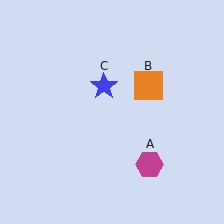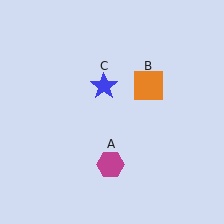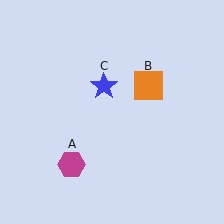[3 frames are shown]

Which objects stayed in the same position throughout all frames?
Orange square (object B) and blue star (object C) remained stationary.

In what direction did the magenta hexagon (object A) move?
The magenta hexagon (object A) moved left.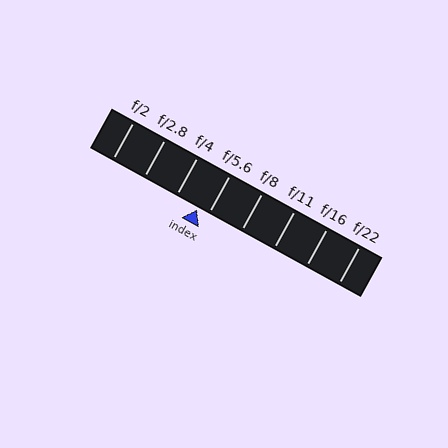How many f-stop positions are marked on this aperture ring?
There are 8 f-stop positions marked.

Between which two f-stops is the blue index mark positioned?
The index mark is between f/4 and f/5.6.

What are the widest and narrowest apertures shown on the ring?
The widest aperture shown is f/2 and the narrowest is f/22.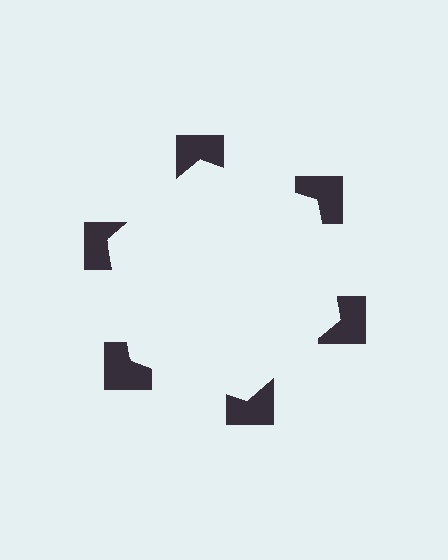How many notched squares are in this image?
There are 6 — one at each vertex of the illusory hexagon.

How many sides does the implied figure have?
6 sides.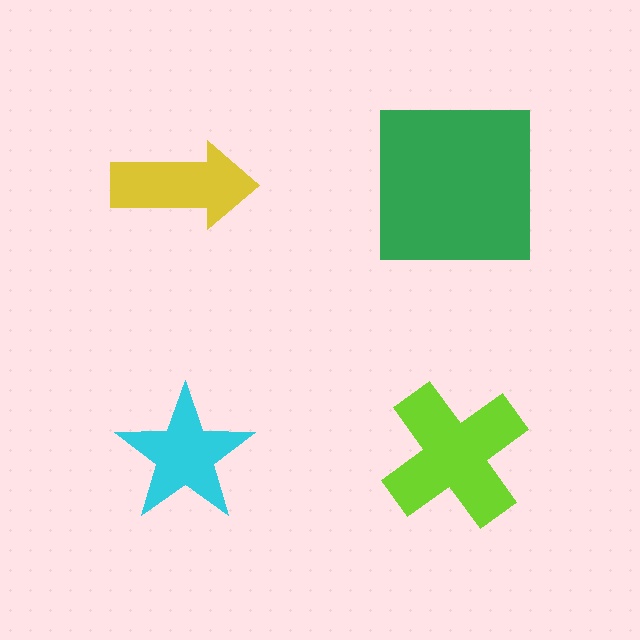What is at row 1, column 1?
A yellow arrow.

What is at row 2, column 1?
A cyan star.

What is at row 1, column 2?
A green square.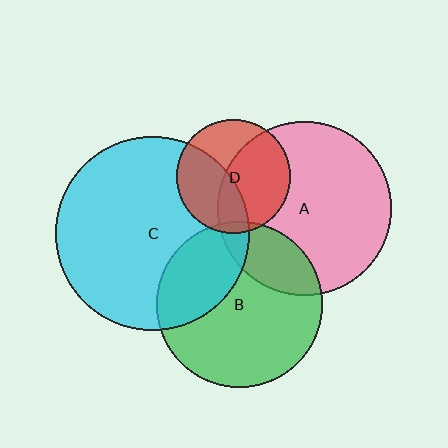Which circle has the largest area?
Circle C (cyan).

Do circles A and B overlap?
Yes.